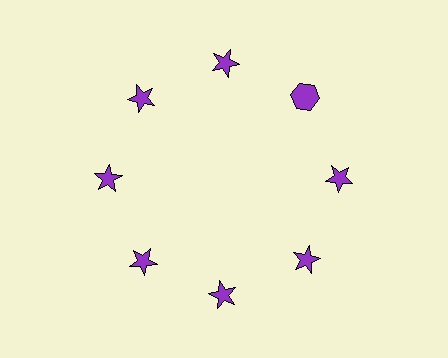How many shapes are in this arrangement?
There are 8 shapes arranged in a ring pattern.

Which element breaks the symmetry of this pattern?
The purple hexagon at roughly the 2 o'clock position breaks the symmetry. All other shapes are purple stars.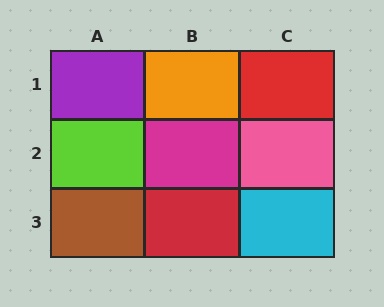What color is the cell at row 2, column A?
Lime.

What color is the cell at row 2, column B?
Magenta.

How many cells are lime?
1 cell is lime.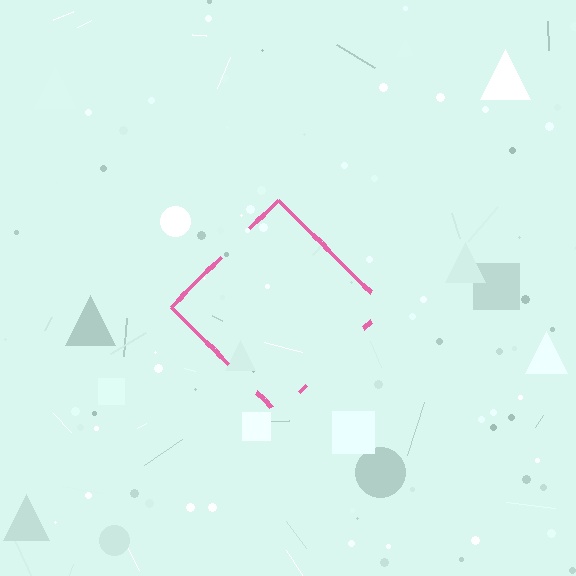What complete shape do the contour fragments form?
The contour fragments form a diamond.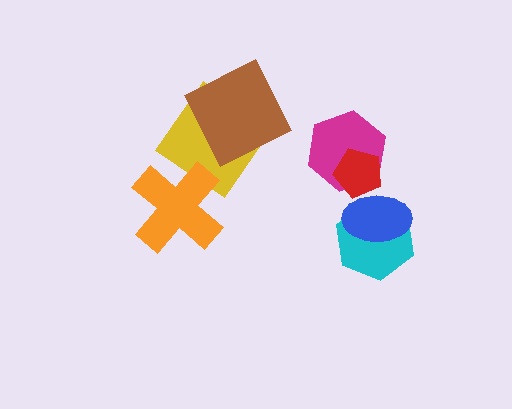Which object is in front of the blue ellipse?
The red pentagon is in front of the blue ellipse.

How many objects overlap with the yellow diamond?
2 objects overlap with the yellow diamond.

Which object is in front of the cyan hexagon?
The blue ellipse is in front of the cyan hexagon.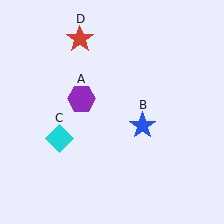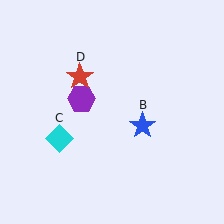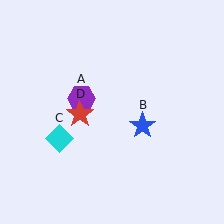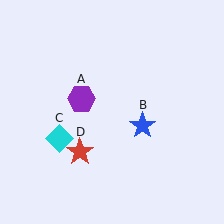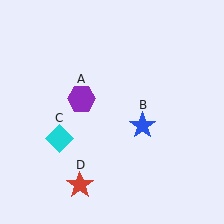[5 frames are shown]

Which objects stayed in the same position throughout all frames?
Purple hexagon (object A) and blue star (object B) and cyan diamond (object C) remained stationary.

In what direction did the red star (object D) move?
The red star (object D) moved down.